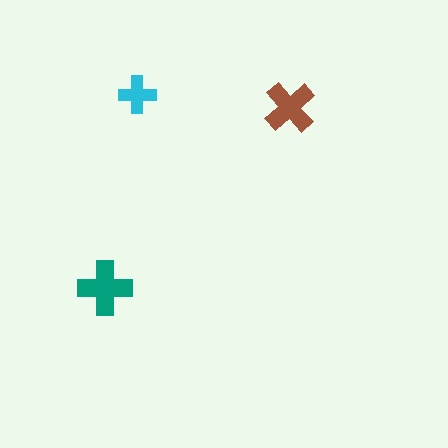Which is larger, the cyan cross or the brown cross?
The brown one.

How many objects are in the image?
There are 3 objects in the image.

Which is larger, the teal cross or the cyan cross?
The teal one.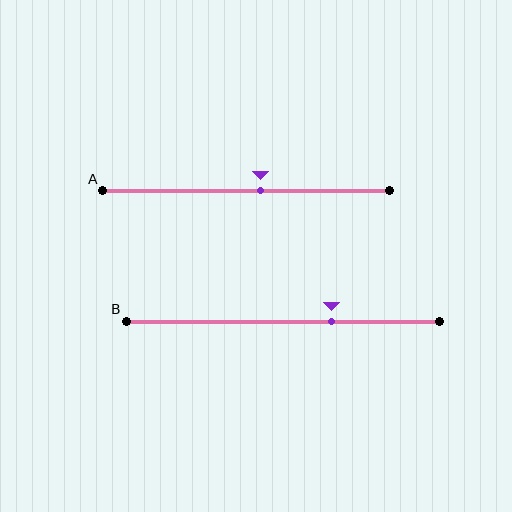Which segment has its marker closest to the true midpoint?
Segment A has its marker closest to the true midpoint.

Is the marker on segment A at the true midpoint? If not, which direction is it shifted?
No, the marker on segment A is shifted to the right by about 5% of the segment length.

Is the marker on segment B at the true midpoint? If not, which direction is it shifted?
No, the marker on segment B is shifted to the right by about 16% of the segment length.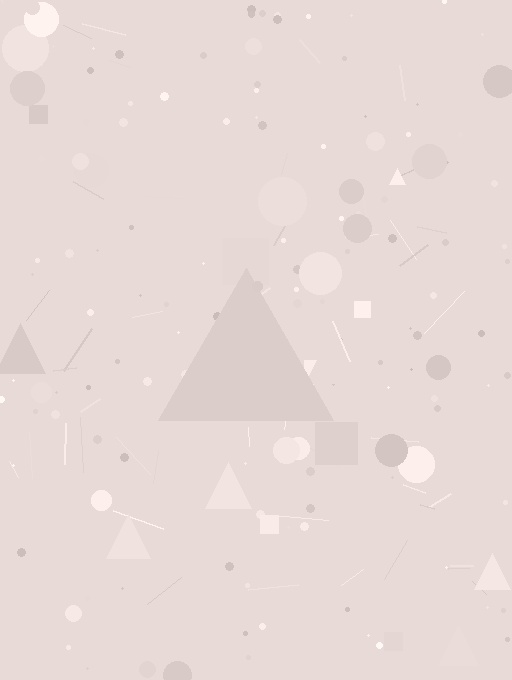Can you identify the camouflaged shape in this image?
The camouflaged shape is a triangle.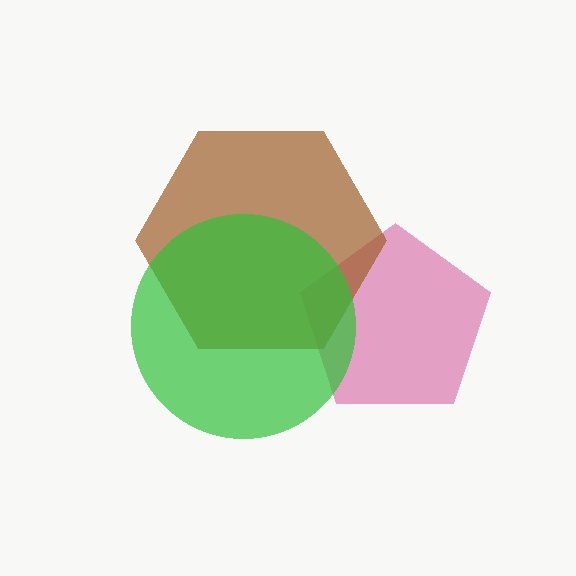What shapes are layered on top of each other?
The layered shapes are: a pink pentagon, a brown hexagon, a green circle.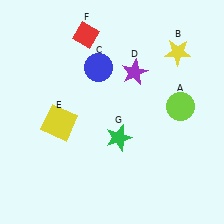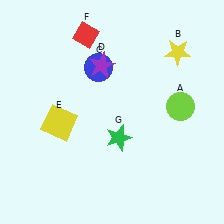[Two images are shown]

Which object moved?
The purple star (D) moved left.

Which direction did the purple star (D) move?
The purple star (D) moved left.